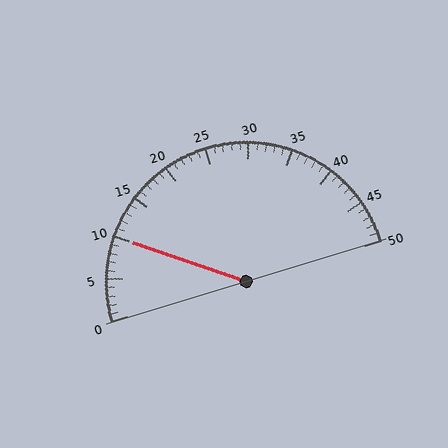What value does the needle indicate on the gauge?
The needle indicates approximately 10.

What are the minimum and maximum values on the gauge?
The gauge ranges from 0 to 50.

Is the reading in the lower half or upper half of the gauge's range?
The reading is in the lower half of the range (0 to 50).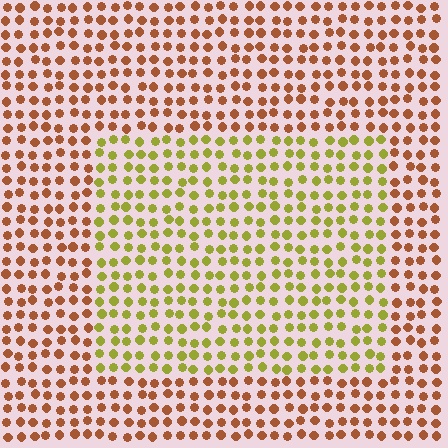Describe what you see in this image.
The image is filled with small brown elements in a uniform arrangement. A rectangle-shaped region is visible where the elements are tinted to a slightly different hue, forming a subtle color boundary.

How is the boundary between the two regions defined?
The boundary is defined purely by a slight shift in hue (about 50 degrees). Spacing, size, and orientation are identical on both sides.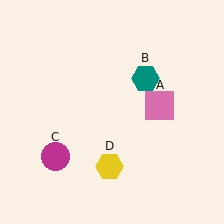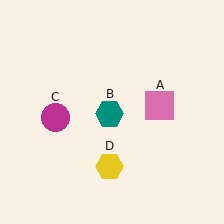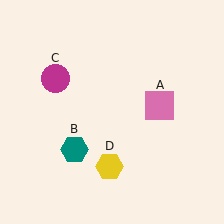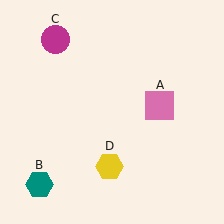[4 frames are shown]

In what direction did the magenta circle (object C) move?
The magenta circle (object C) moved up.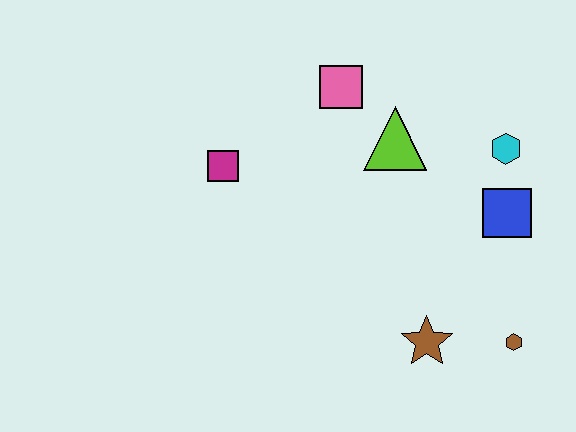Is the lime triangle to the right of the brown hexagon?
No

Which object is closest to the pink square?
The lime triangle is closest to the pink square.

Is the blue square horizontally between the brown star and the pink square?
No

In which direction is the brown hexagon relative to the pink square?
The brown hexagon is below the pink square.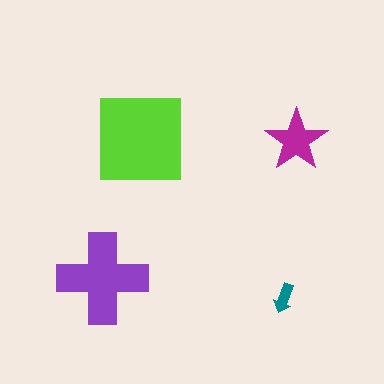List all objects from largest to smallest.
The lime square, the purple cross, the magenta star, the teal arrow.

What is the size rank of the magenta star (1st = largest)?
3rd.